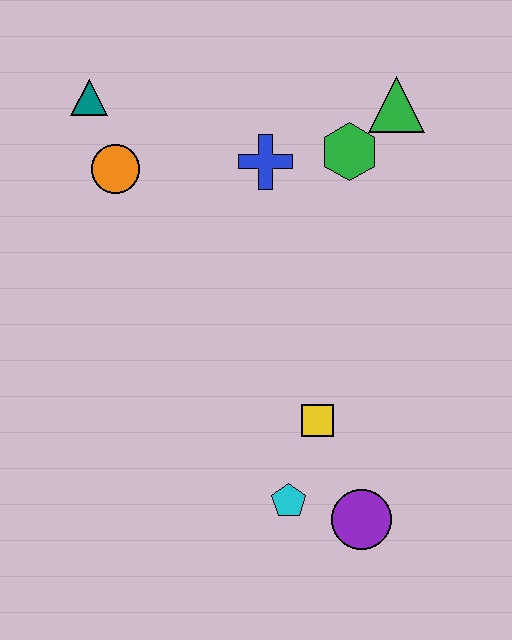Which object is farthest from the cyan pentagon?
The teal triangle is farthest from the cyan pentagon.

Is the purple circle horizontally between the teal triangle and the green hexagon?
No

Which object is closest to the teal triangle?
The orange circle is closest to the teal triangle.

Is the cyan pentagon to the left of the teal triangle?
No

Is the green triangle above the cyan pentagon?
Yes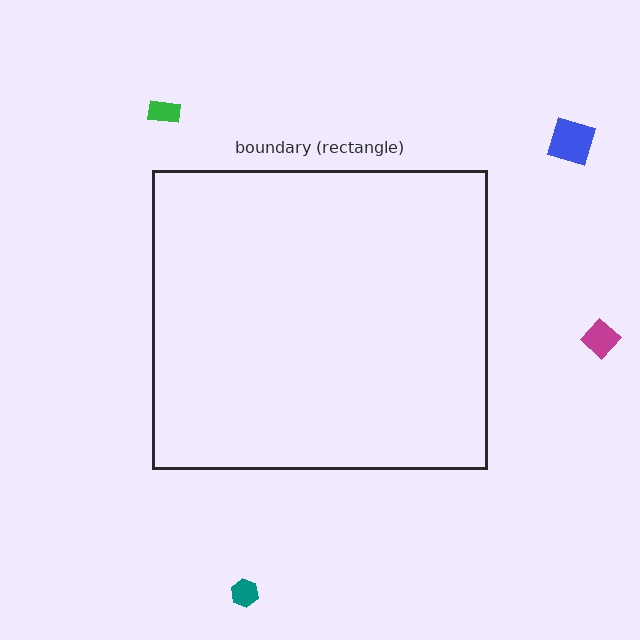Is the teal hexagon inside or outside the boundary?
Outside.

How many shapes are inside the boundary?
0 inside, 4 outside.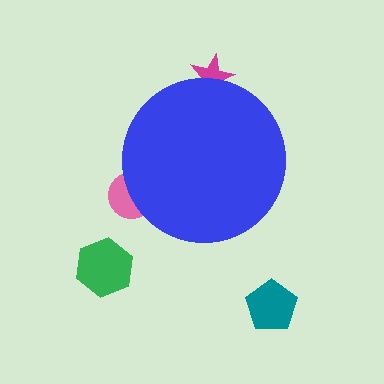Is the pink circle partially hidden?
Yes, the pink circle is partially hidden behind the blue circle.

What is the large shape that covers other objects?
A blue circle.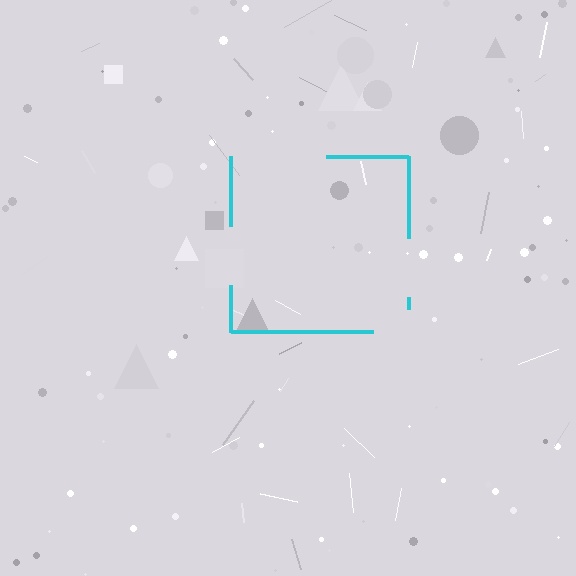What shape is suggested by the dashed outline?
The dashed outline suggests a square.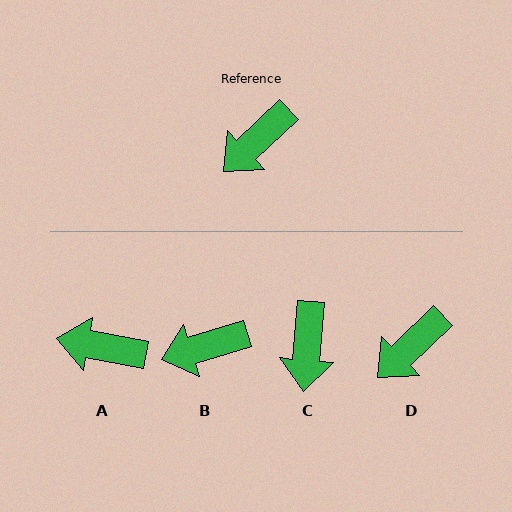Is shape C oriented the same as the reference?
No, it is off by about 42 degrees.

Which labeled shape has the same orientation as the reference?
D.